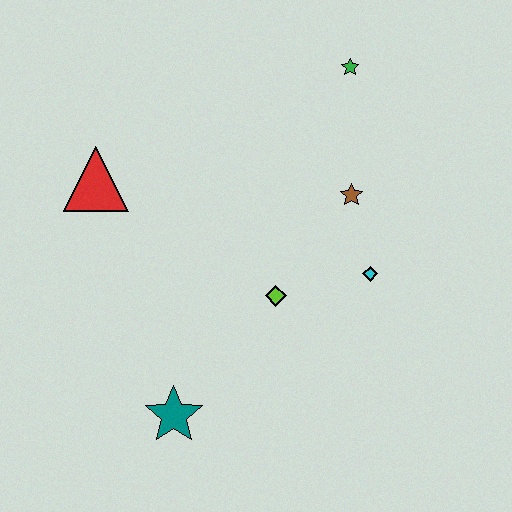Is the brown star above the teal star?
Yes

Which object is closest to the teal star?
The lime diamond is closest to the teal star.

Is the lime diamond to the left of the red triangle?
No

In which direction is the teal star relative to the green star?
The teal star is below the green star.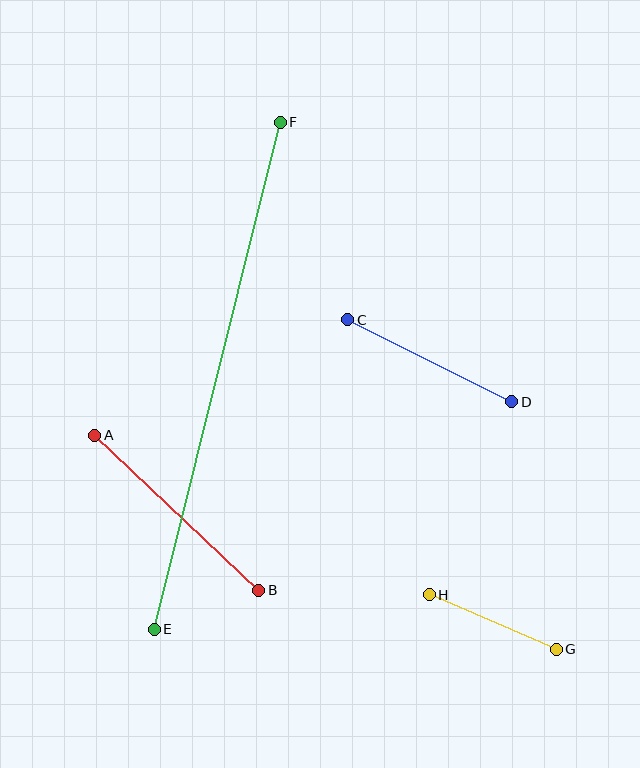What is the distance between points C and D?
The distance is approximately 183 pixels.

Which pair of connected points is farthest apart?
Points E and F are farthest apart.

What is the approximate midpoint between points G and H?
The midpoint is at approximately (493, 622) pixels.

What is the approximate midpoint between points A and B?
The midpoint is at approximately (177, 513) pixels.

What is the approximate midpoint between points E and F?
The midpoint is at approximately (217, 376) pixels.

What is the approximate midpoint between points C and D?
The midpoint is at approximately (430, 361) pixels.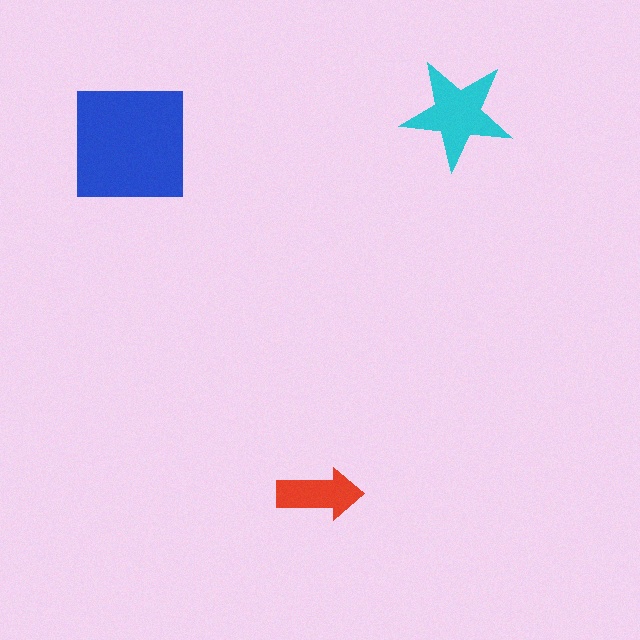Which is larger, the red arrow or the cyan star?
The cyan star.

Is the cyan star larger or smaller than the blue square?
Smaller.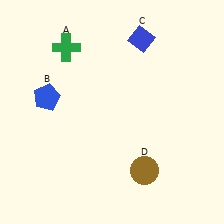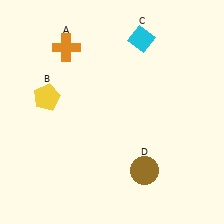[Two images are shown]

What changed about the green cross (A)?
In Image 1, A is green. In Image 2, it changed to orange.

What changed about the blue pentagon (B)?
In Image 1, B is blue. In Image 2, it changed to yellow.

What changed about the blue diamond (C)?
In Image 1, C is blue. In Image 2, it changed to cyan.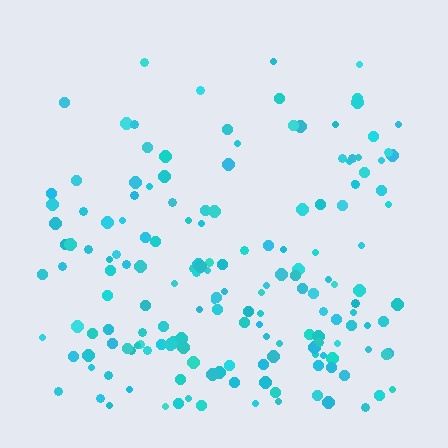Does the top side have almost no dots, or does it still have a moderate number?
Still a moderate number, just noticeably fewer than the bottom.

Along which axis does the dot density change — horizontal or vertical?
Vertical.